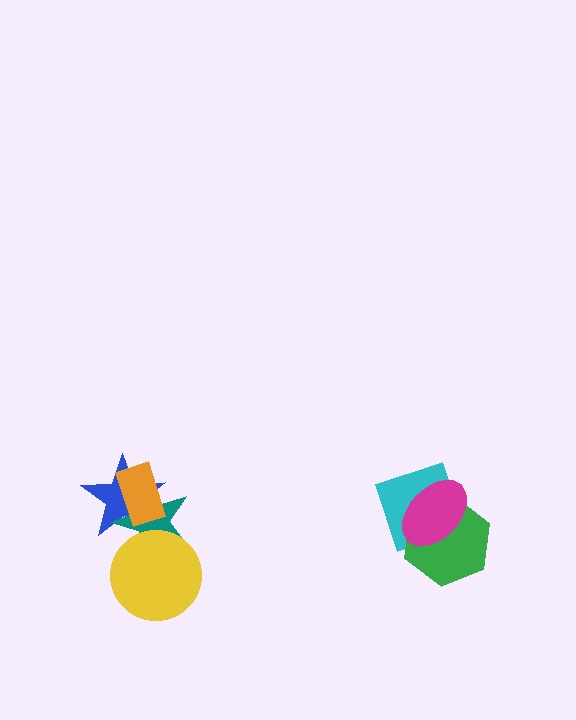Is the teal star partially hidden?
Yes, it is partially covered by another shape.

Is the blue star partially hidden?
Yes, it is partially covered by another shape.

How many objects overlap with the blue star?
2 objects overlap with the blue star.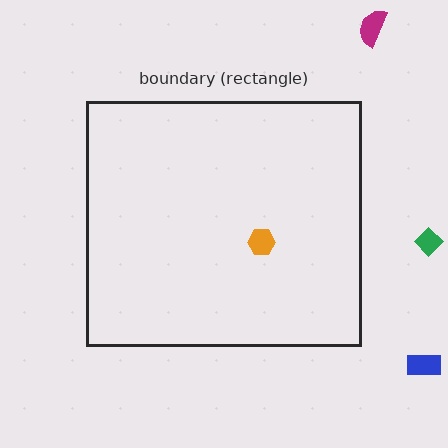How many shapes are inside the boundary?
1 inside, 3 outside.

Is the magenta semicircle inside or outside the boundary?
Outside.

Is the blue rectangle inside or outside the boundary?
Outside.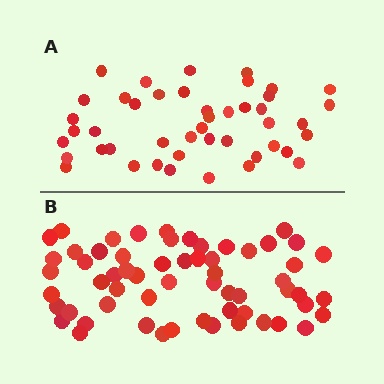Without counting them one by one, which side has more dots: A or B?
Region B (the bottom region) has more dots.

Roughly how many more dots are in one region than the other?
Region B has approximately 15 more dots than region A.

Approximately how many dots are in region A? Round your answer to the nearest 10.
About 40 dots. (The exact count is 45, which rounds to 40.)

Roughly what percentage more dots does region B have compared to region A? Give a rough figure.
About 35% more.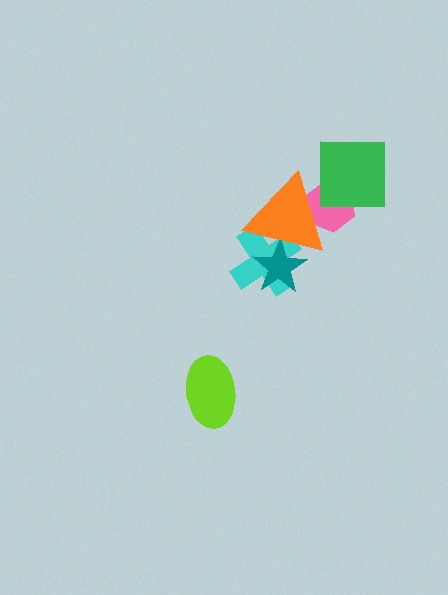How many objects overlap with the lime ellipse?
0 objects overlap with the lime ellipse.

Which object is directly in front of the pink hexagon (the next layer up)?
The green square is directly in front of the pink hexagon.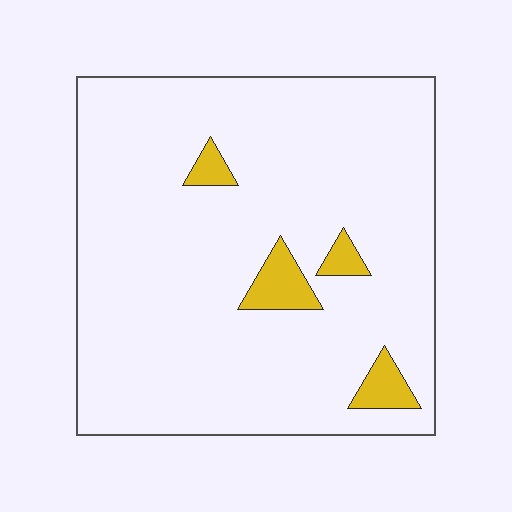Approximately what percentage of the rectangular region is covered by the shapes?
Approximately 5%.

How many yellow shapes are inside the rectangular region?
4.